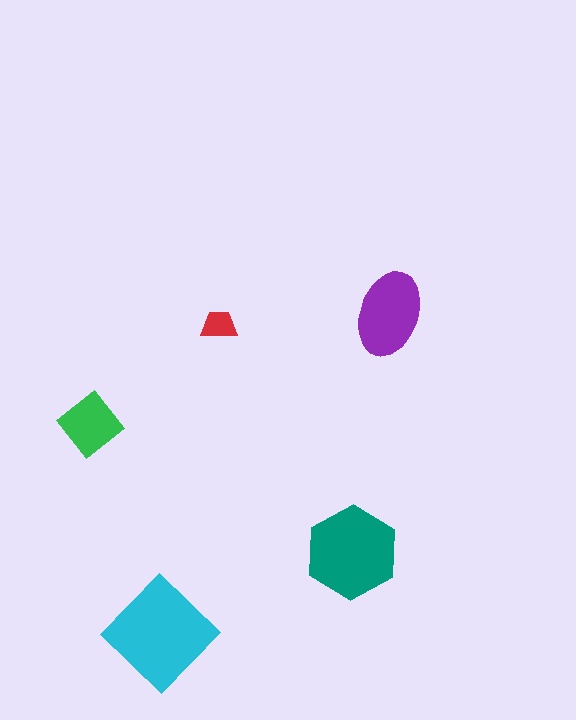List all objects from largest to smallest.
The cyan diamond, the teal hexagon, the purple ellipse, the green diamond, the red trapezoid.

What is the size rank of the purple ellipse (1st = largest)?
3rd.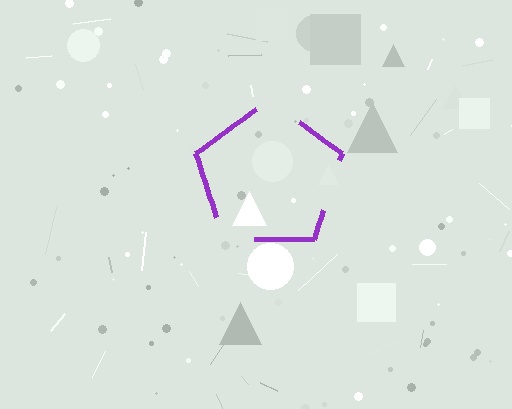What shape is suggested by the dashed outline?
The dashed outline suggests a pentagon.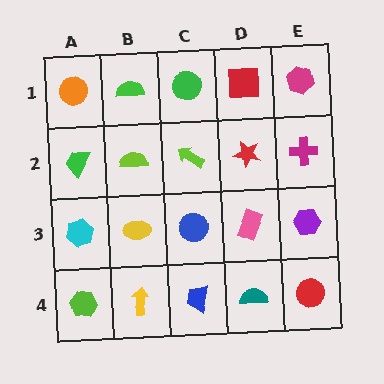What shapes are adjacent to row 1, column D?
A red star (row 2, column D), a green circle (row 1, column C), a magenta hexagon (row 1, column E).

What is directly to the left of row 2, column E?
A red star.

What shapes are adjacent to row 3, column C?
A lime arrow (row 2, column C), a blue trapezoid (row 4, column C), a yellow ellipse (row 3, column B), a pink rectangle (row 3, column D).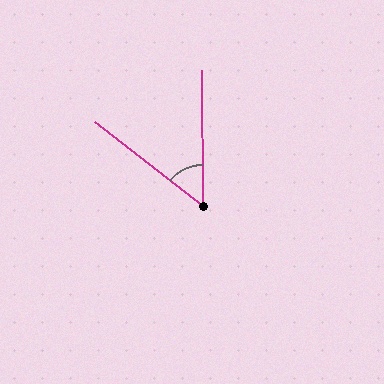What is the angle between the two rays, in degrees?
Approximately 52 degrees.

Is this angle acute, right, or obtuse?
It is acute.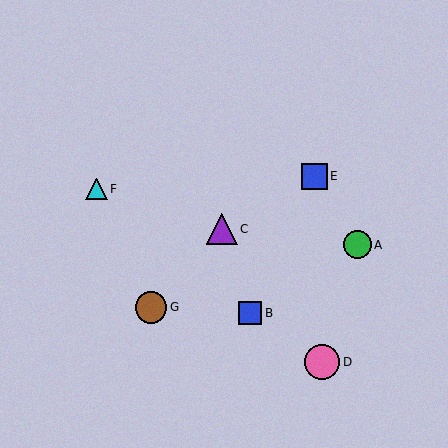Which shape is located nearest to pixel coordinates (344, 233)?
The green circle (labeled A) at (357, 245) is nearest to that location.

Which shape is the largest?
The pink circle (labeled D) is the largest.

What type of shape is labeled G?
Shape G is a brown circle.